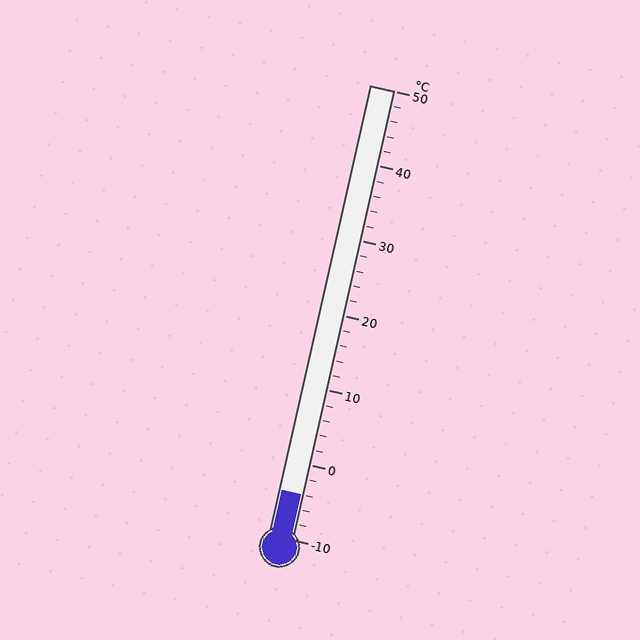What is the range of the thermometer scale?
The thermometer scale ranges from -10°C to 50°C.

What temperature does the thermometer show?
The thermometer shows approximately -4°C.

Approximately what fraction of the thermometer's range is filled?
The thermometer is filled to approximately 10% of its range.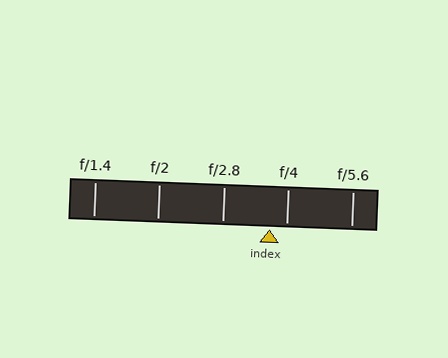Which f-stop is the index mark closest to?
The index mark is closest to f/4.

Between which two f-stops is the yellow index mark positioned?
The index mark is between f/2.8 and f/4.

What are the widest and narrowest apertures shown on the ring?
The widest aperture shown is f/1.4 and the narrowest is f/5.6.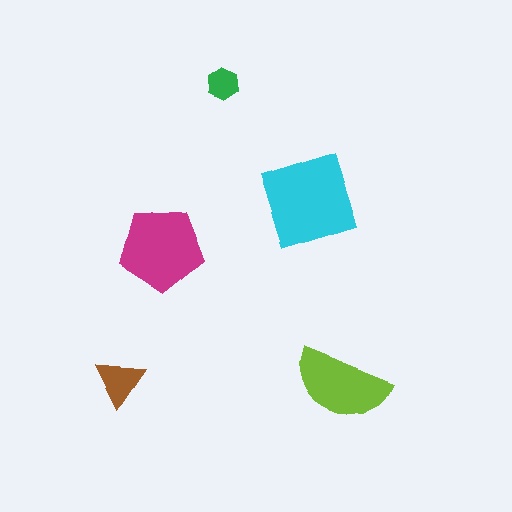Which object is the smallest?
The green hexagon.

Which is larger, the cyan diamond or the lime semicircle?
The cyan diamond.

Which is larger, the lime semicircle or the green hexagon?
The lime semicircle.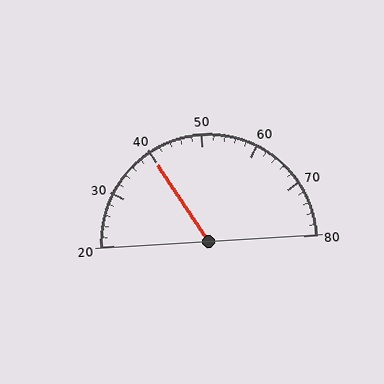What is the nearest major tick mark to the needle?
The nearest major tick mark is 40.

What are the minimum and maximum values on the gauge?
The gauge ranges from 20 to 80.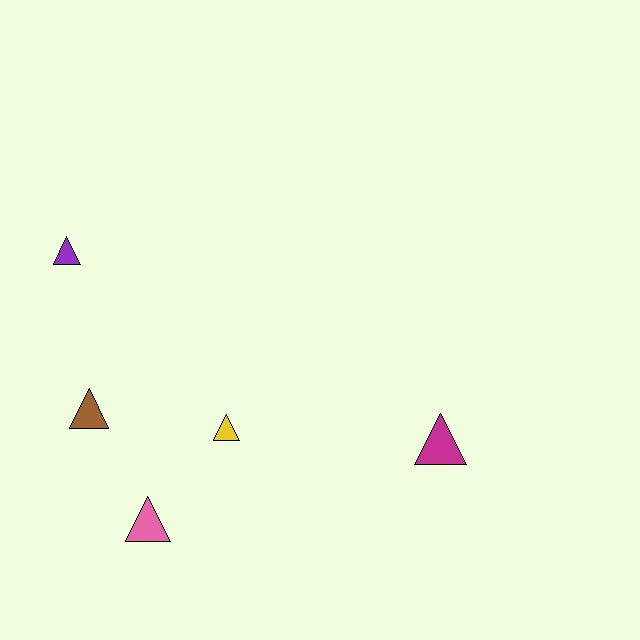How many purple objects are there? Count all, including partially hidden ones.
There is 1 purple object.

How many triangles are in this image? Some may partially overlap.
There are 5 triangles.